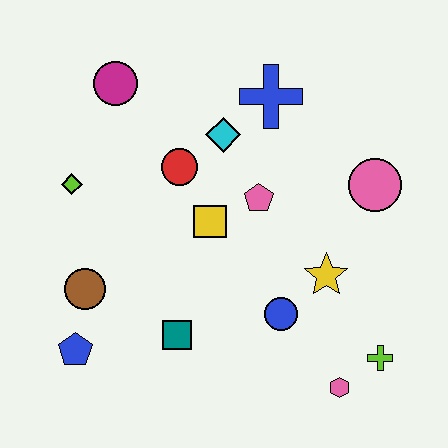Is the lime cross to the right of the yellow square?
Yes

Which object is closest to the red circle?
The cyan diamond is closest to the red circle.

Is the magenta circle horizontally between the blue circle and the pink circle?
No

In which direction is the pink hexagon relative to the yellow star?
The pink hexagon is below the yellow star.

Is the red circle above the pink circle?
Yes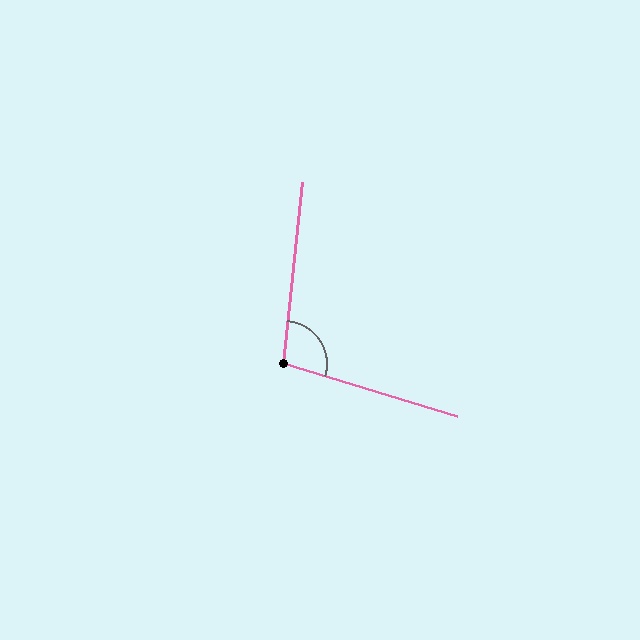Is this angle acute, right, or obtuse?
It is obtuse.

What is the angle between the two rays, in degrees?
Approximately 101 degrees.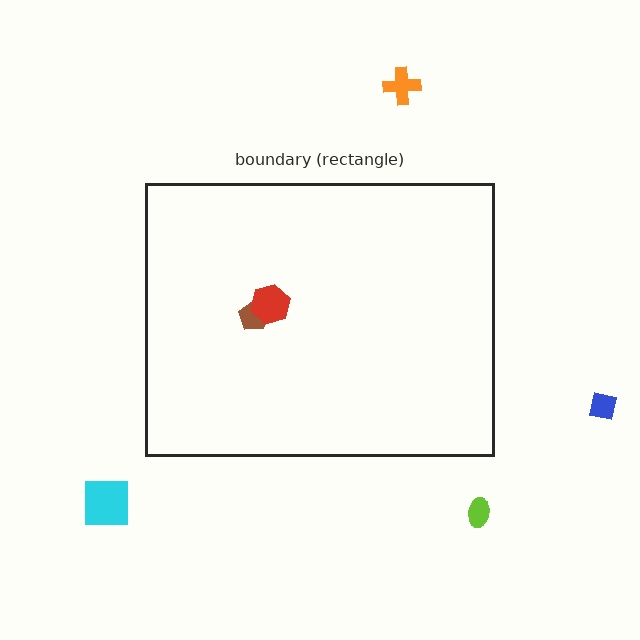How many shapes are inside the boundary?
2 inside, 4 outside.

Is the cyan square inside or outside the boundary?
Outside.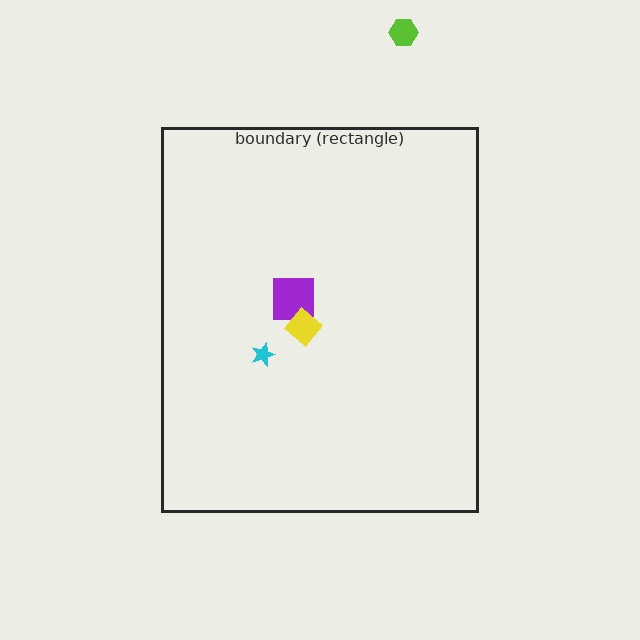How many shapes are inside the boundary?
3 inside, 1 outside.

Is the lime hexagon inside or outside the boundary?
Outside.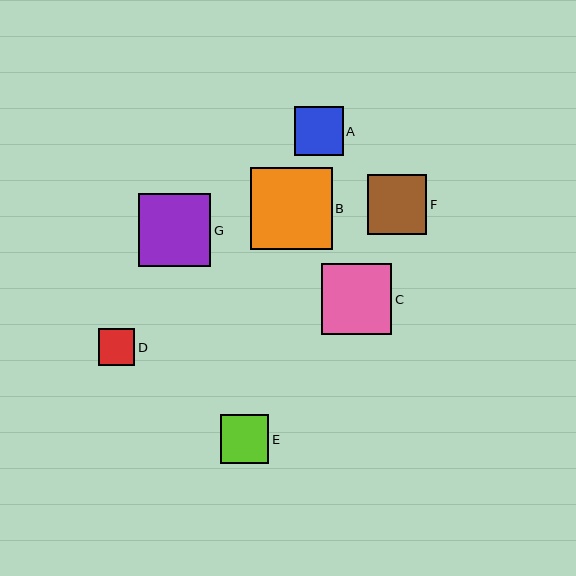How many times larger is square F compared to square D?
Square F is approximately 1.6 times the size of square D.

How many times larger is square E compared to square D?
Square E is approximately 1.3 times the size of square D.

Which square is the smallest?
Square D is the smallest with a size of approximately 37 pixels.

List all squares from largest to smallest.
From largest to smallest: B, G, C, F, E, A, D.